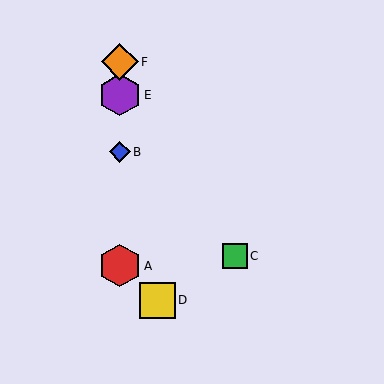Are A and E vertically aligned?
Yes, both are at x≈120.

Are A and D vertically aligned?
No, A is at x≈120 and D is at x≈157.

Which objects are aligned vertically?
Objects A, B, E, F are aligned vertically.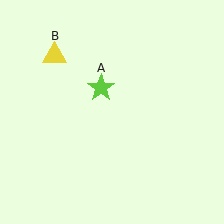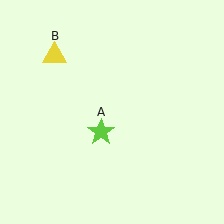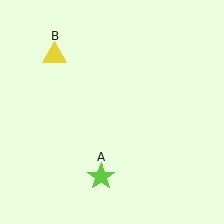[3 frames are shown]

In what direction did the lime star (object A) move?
The lime star (object A) moved down.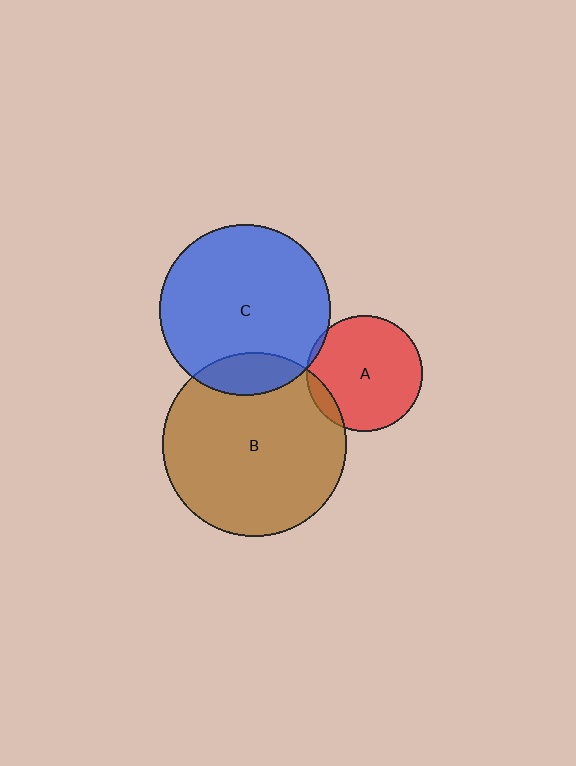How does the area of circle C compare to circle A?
Approximately 2.2 times.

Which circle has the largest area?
Circle B (brown).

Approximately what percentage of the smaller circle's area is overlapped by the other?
Approximately 5%.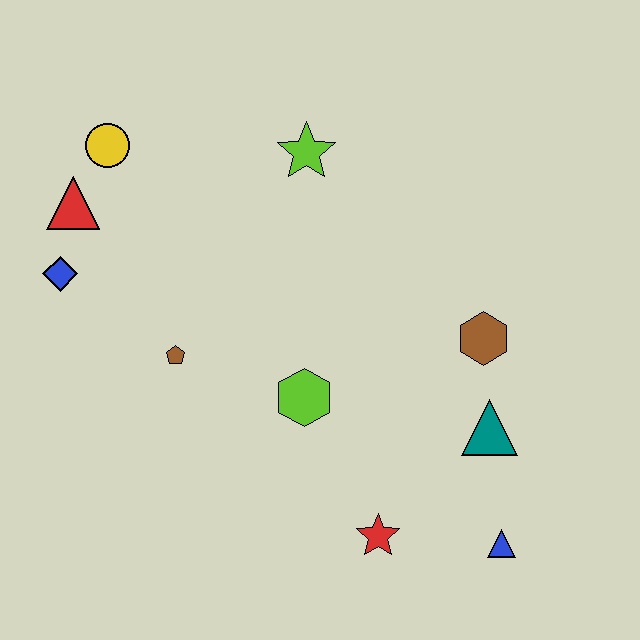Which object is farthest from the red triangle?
The blue triangle is farthest from the red triangle.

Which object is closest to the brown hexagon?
The teal triangle is closest to the brown hexagon.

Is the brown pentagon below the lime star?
Yes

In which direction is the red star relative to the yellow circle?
The red star is below the yellow circle.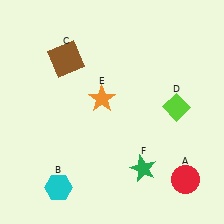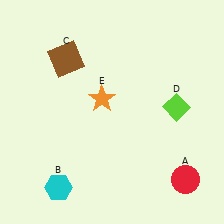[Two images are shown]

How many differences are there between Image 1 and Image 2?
There is 1 difference between the two images.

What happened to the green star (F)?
The green star (F) was removed in Image 2. It was in the bottom-right area of Image 1.